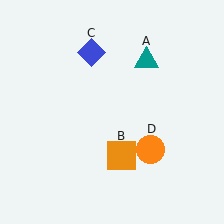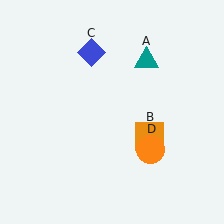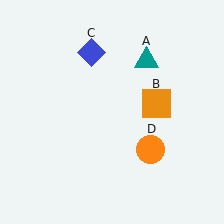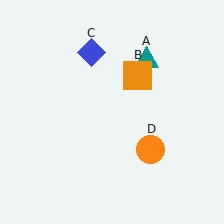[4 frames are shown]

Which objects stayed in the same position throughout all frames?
Teal triangle (object A) and blue diamond (object C) and orange circle (object D) remained stationary.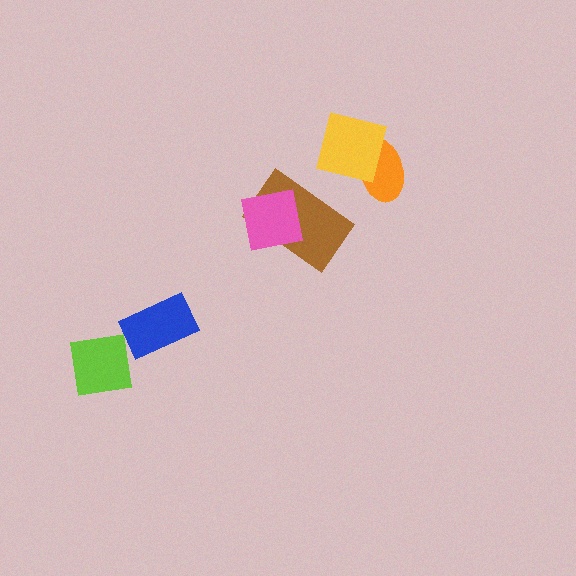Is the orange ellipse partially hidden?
Yes, it is partially covered by another shape.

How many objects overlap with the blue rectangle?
0 objects overlap with the blue rectangle.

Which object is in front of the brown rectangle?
The pink square is in front of the brown rectangle.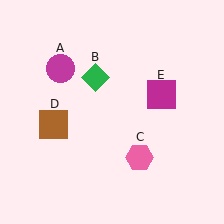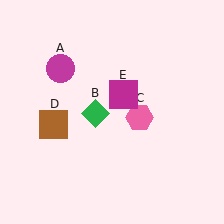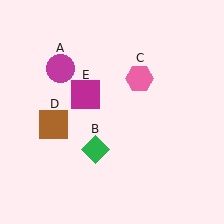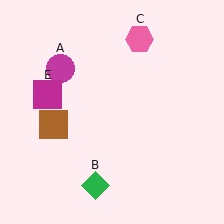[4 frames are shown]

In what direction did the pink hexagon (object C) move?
The pink hexagon (object C) moved up.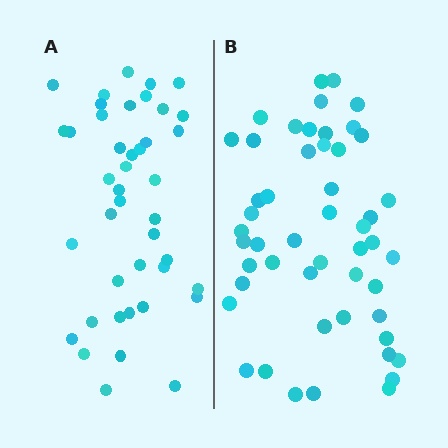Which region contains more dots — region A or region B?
Region B (the right region) has more dots.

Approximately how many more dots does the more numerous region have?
Region B has roughly 8 or so more dots than region A.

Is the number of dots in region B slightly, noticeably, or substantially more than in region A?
Region B has only slightly more — the two regions are fairly close. The ratio is roughly 1.2 to 1.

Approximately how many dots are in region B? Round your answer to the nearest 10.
About 50 dots.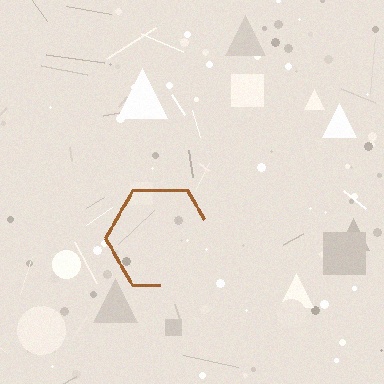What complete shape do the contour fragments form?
The contour fragments form a hexagon.